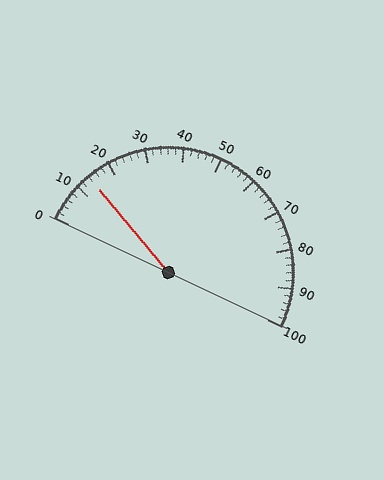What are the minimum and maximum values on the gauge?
The gauge ranges from 0 to 100.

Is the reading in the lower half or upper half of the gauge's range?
The reading is in the lower half of the range (0 to 100).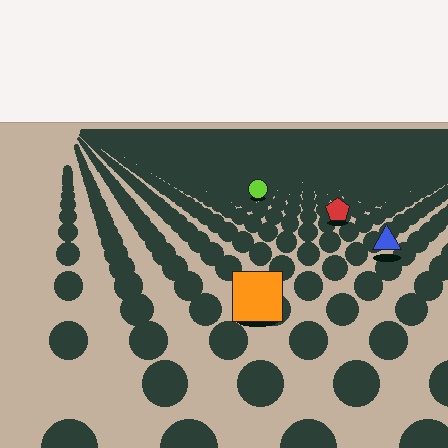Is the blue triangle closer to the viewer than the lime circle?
Yes. The blue triangle is closer — you can tell from the texture gradient: the ground texture is coarser near it.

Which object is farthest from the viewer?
The lime circle is farthest from the viewer. It appears smaller and the ground texture around it is denser.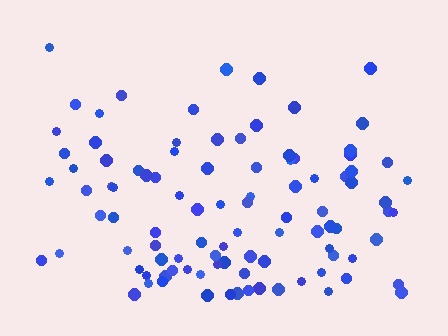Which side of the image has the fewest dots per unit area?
The top.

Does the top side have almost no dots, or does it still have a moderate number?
Still a moderate number, just noticeably fewer than the bottom.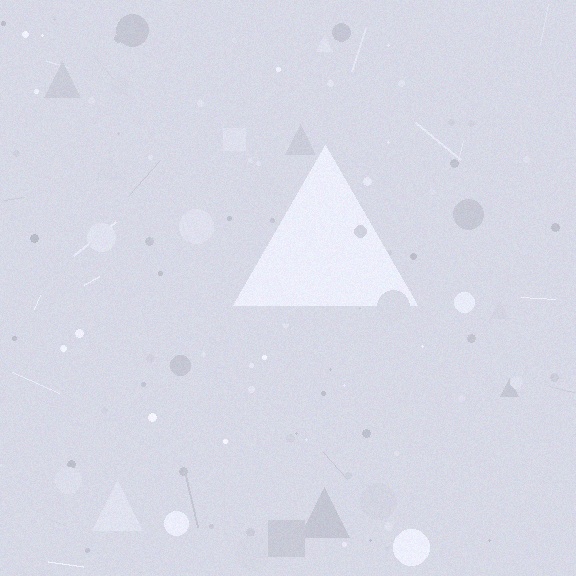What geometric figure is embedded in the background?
A triangle is embedded in the background.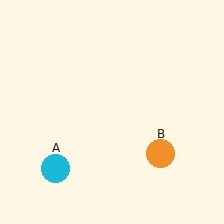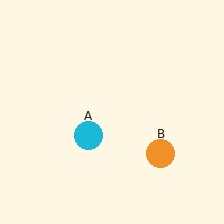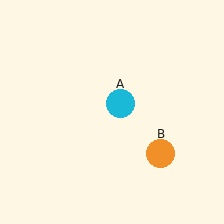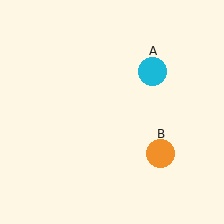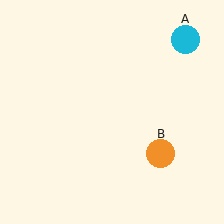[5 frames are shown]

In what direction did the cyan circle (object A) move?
The cyan circle (object A) moved up and to the right.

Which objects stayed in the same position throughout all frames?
Orange circle (object B) remained stationary.